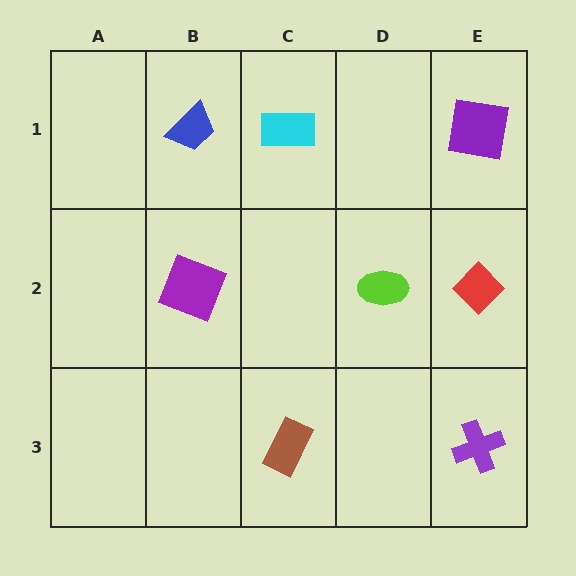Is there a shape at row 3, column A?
No, that cell is empty.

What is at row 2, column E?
A red diamond.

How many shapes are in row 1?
3 shapes.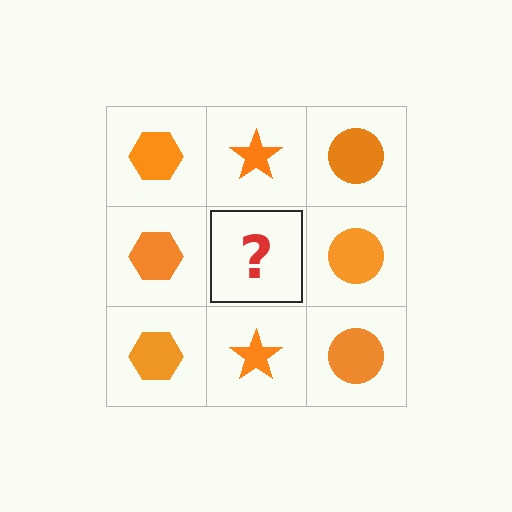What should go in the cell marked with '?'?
The missing cell should contain an orange star.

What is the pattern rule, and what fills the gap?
The rule is that each column has a consistent shape. The gap should be filled with an orange star.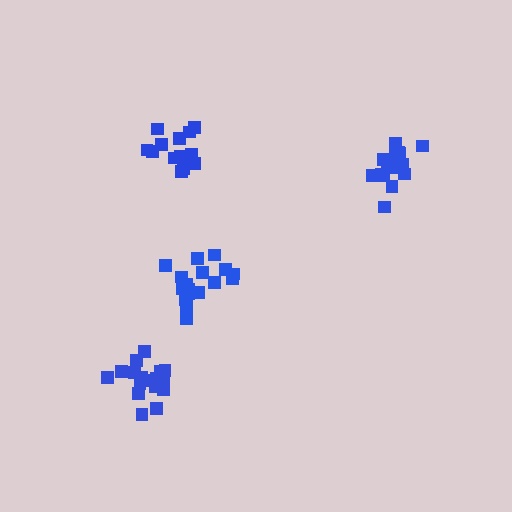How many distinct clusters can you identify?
There are 4 distinct clusters.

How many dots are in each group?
Group 1: 15 dots, Group 2: 18 dots, Group 3: 15 dots, Group 4: 19 dots (67 total).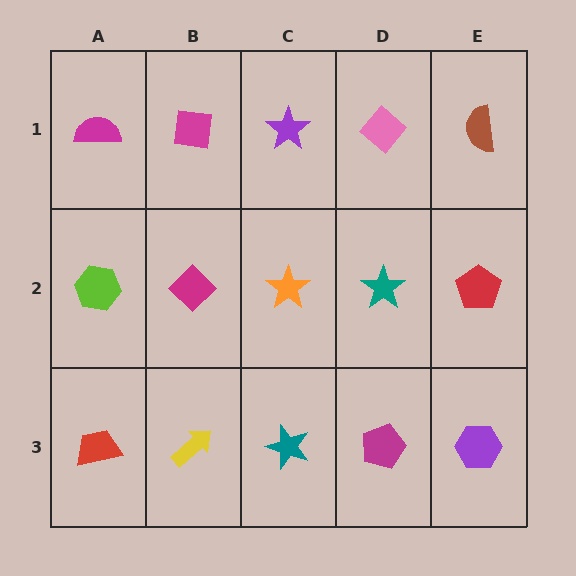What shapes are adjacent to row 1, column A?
A lime hexagon (row 2, column A), a magenta square (row 1, column B).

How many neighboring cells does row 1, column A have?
2.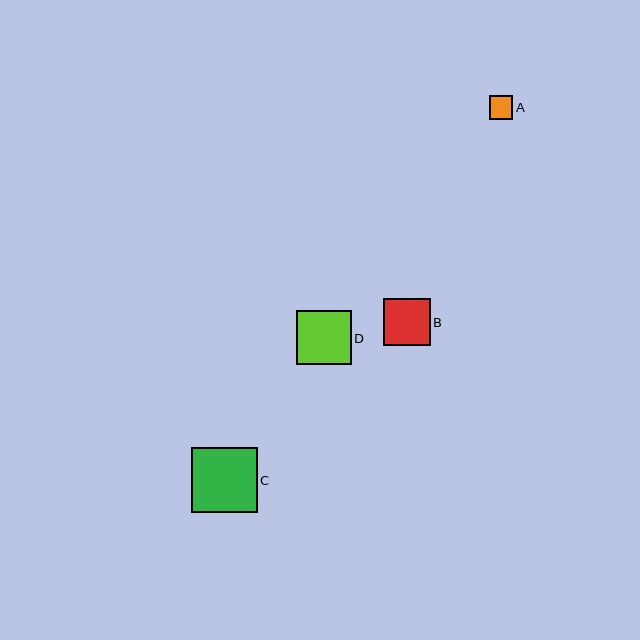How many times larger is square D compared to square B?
Square D is approximately 1.2 times the size of square B.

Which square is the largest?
Square C is the largest with a size of approximately 65 pixels.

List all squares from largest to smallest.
From largest to smallest: C, D, B, A.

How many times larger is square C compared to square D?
Square C is approximately 1.2 times the size of square D.